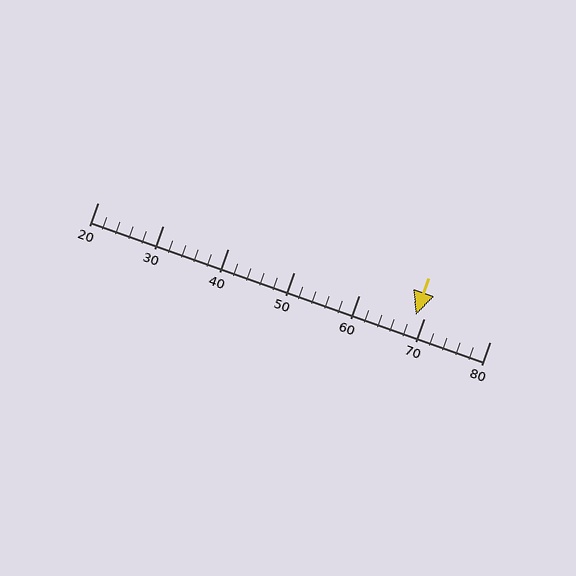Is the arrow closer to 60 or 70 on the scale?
The arrow is closer to 70.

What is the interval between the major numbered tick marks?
The major tick marks are spaced 10 units apart.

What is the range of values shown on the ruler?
The ruler shows values from 20 to 80.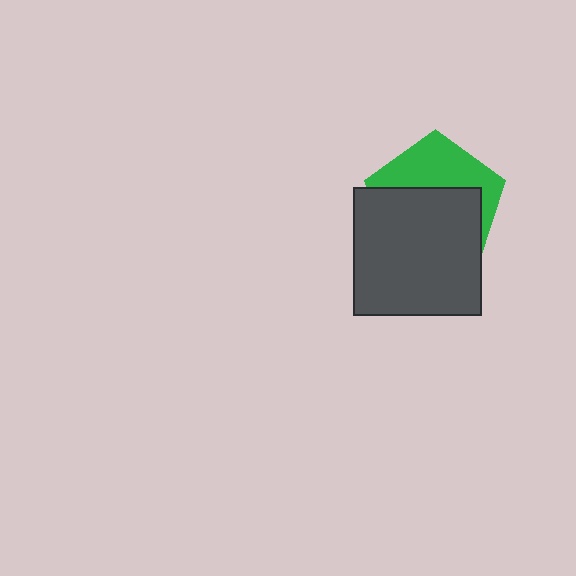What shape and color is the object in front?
The object in front is a dark gray square.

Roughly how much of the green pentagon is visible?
A small part of it is visible (roughly 41%).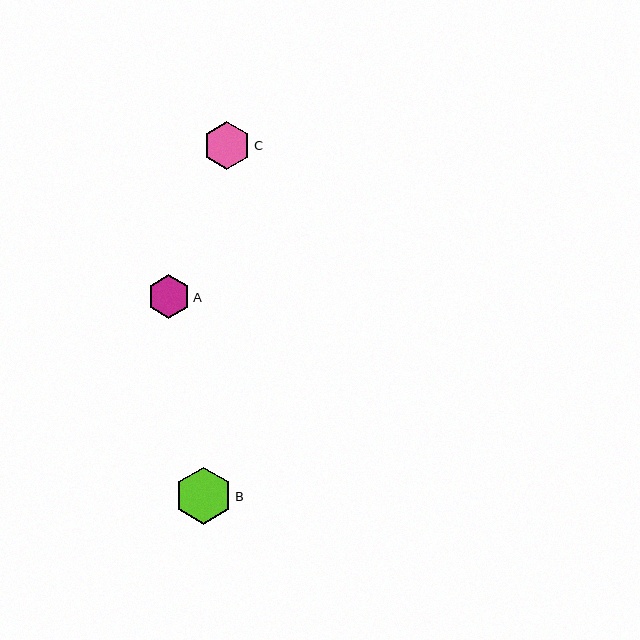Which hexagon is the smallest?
Hexagon A is the smallest with a size of approximately 43 pixels.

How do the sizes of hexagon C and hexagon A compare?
Hexagon C and hexagon A are approximately the same size.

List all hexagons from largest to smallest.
From largest to smallest: B, C, A.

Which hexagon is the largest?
Hexagon B is the largest with a size of approximately 57 pixels.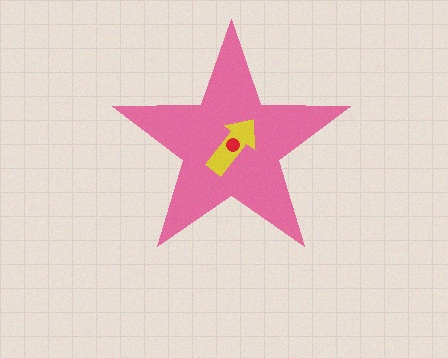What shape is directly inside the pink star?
The yellow arrow.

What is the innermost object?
The red circle.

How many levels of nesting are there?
3.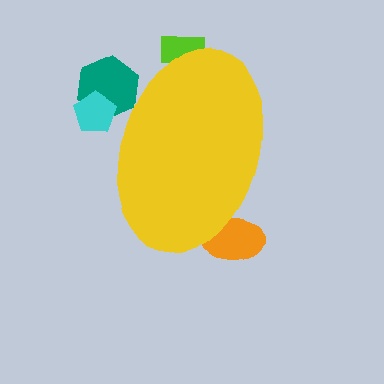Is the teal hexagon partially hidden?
Yes, the teal hexagon is partially hidden behind the yellow ellipse.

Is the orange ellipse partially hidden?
Yes, the orange ellipse is partially hidden behind the yellow ellipse.